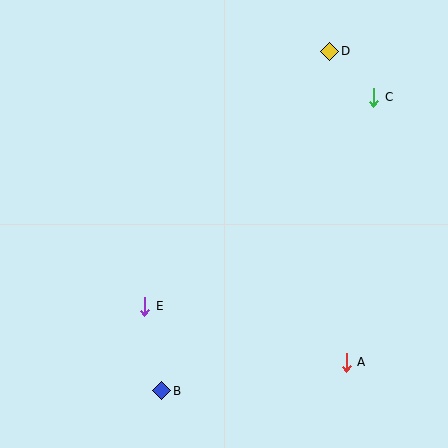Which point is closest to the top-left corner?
Point D is closest to the top-left corner.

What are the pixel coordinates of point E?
Point E is at (145, 306).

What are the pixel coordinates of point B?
Point B is at (162, 391).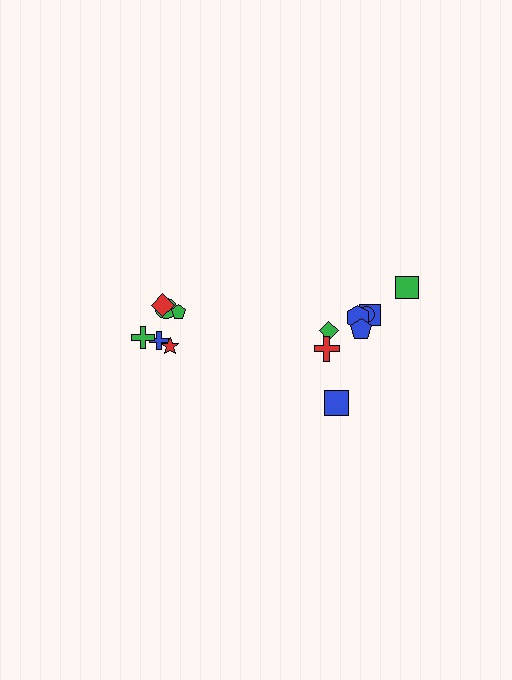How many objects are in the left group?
There are 6 objects.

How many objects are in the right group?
There are 8 objects.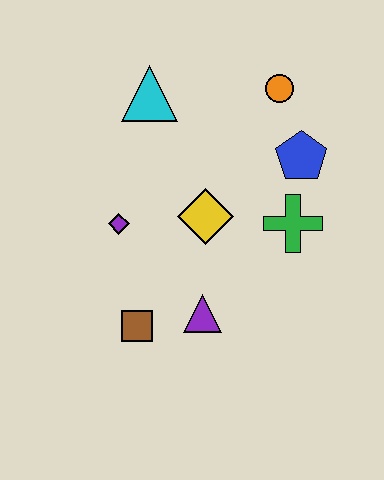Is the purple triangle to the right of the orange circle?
No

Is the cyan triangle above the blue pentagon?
Yes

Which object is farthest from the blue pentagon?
The brown square is farthest from the blue pentagon.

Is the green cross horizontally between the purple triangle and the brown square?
No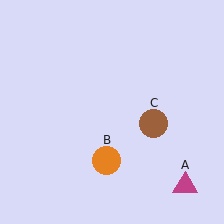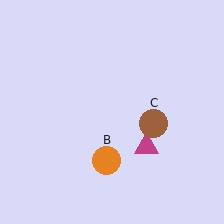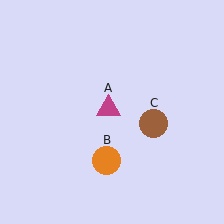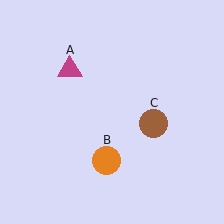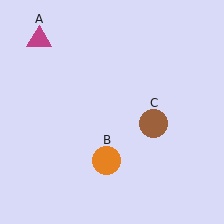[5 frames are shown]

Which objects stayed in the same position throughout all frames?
Orange circle (object B) and brown circle (object C) remained stationary.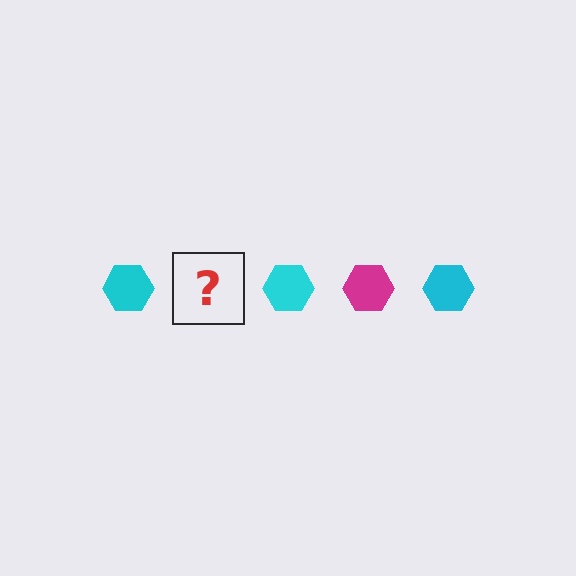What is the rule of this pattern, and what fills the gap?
The rule is that the pattern cycles through cyan, magenta hexagons. The gap should be filled with a magenta hexagon.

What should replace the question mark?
The question mark should be replaced with a magenta hexagon.